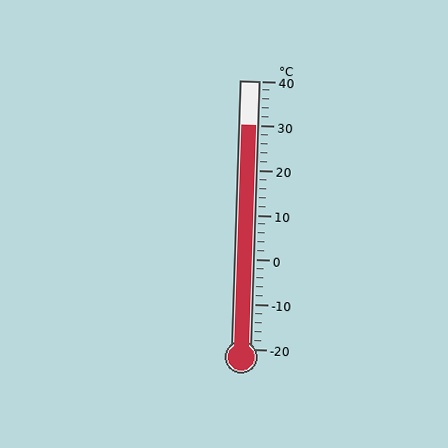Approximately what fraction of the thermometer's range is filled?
The thermometer is filled to approximately 85% of its range.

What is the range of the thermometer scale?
The thermometer scale ranges from -20°C to 40°C.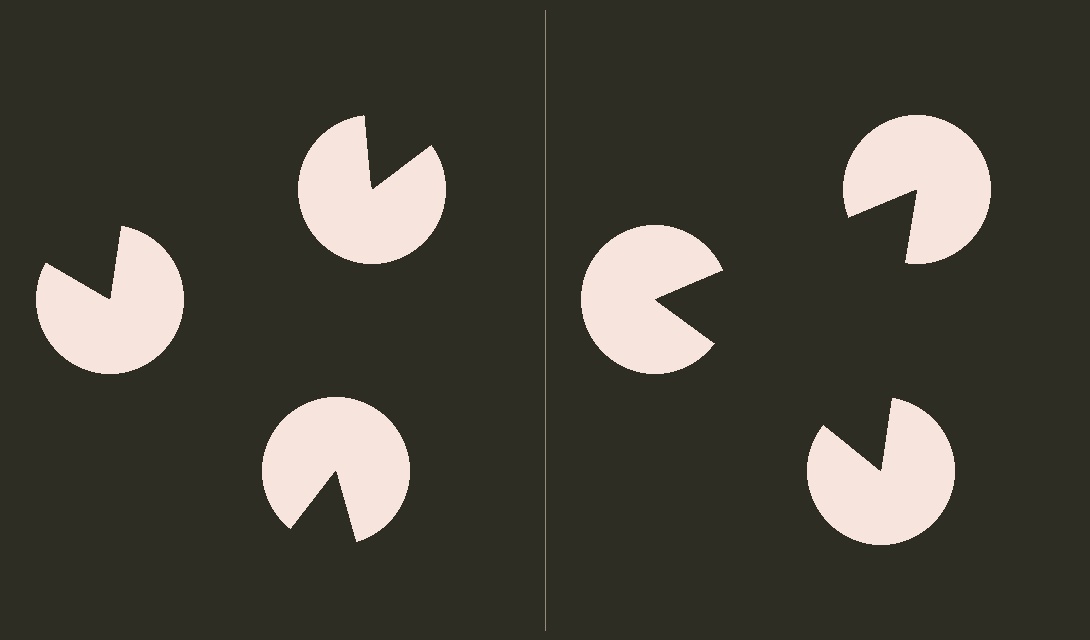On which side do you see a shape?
An illusory triangle appears on the right side. On the left side the wedge cuts are rotated, so no coherent shape forms.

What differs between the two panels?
The pac-man discs are positioned identically on both sides; only the wedge orientations differ. On the right they align to a triangle; on the left they are misaligned.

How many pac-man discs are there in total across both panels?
6 — 3 on each side.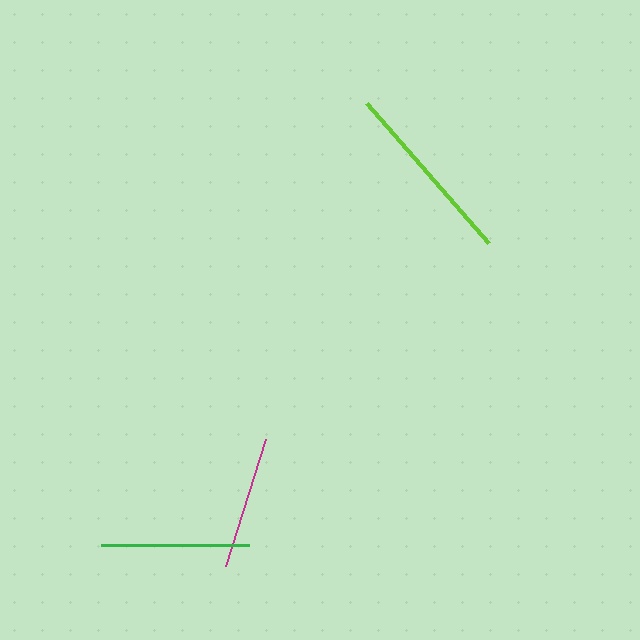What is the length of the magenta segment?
The magenta segment is approximately 134 pixels long.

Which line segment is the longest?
The lime line is the longest at approximately 186 pixels.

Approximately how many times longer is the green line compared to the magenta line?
The green line is approximately 1.1 times the length of the magenta line.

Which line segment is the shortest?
The magenta line is the shortest at approximately 134 pixels.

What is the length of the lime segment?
The lime segment is approximately 186 pixels long.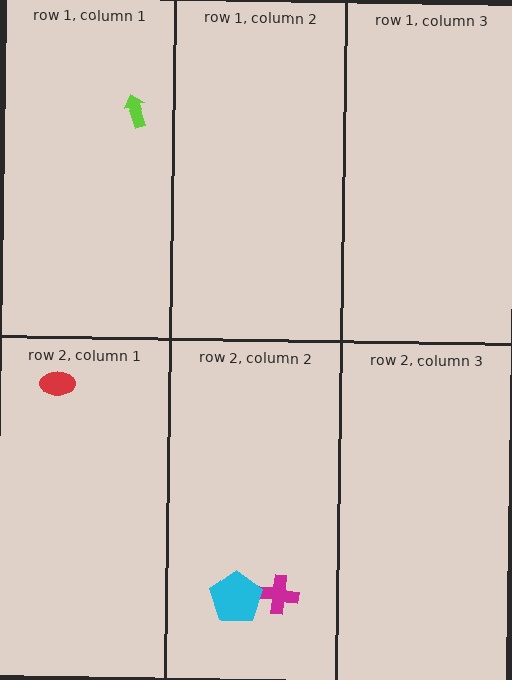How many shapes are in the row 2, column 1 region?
1.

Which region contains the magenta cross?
The row 2, column 2 region.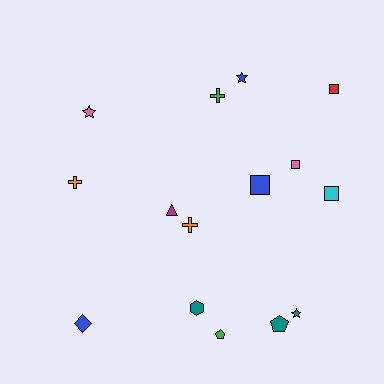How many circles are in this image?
There are no circles.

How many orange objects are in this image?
There are 2 orange objects.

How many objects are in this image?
There are 15 objects.